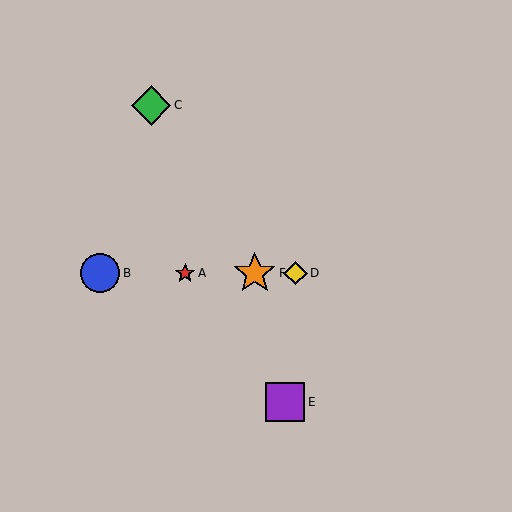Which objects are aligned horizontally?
Objects A, B, D, F are aligned horizontally.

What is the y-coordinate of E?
Object E is at y≈402.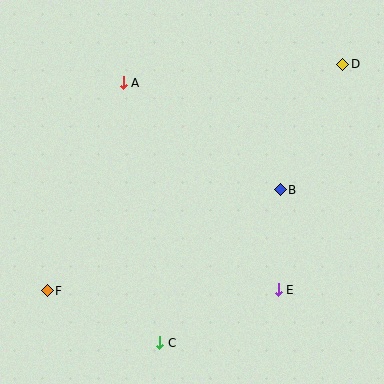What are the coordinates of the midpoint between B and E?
The midpoint between B and E is at (279, 240).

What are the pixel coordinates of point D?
Point D is at (343, 64).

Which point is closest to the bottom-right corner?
Point E is closest to the bottom-right corner.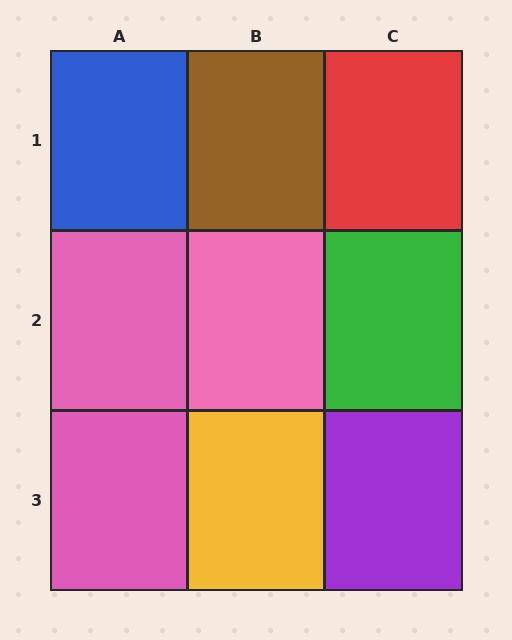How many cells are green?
1 cell is green.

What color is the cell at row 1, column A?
Blue.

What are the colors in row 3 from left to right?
Pink, yellow, purple.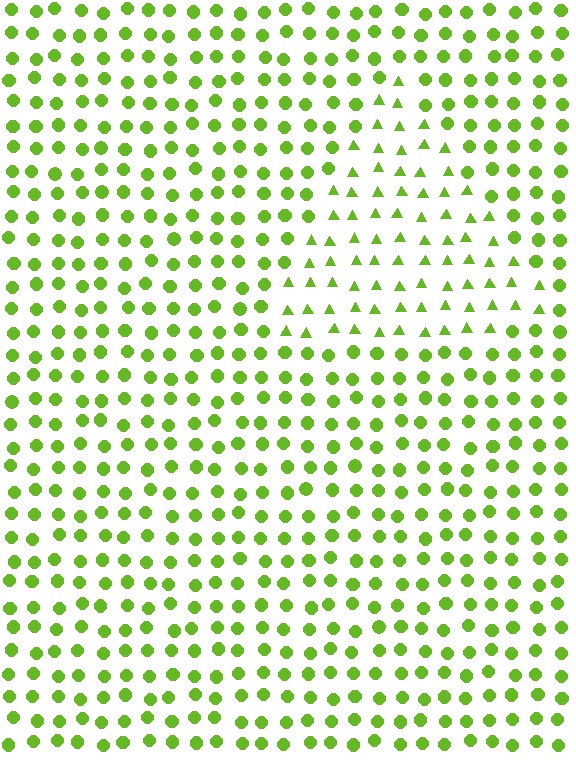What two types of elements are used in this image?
The image uses triangles inside the triangle region and circles outside it.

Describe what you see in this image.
The image is filled with small lime elements arranged in a uniform grid. A triangle-shaped region contains triangles, while the surrounding area contains circles. The boundary is defined purely by the change in element shape.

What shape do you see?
I see a triangle.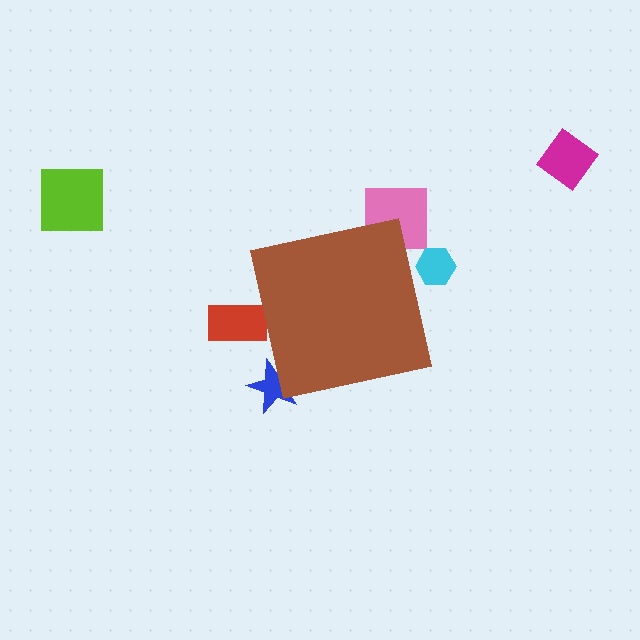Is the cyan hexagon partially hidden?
Yes, the cyan hexagon is partially hidden behind the brown square.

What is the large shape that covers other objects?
A brown square.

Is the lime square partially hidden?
No, the lime square is fully visible.